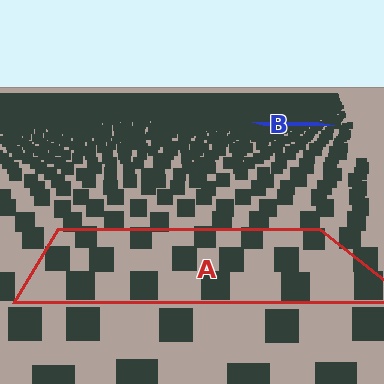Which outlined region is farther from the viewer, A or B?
Region B is farther from the viewer — the texture elements inside it appear smaller and more densely packed.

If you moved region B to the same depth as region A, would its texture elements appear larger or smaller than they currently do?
They would appear larger. At a closer depth, the same texture elements are projected at a bigger on-screen size.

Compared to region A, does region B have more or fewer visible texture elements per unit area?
Region B has more texture elements per unit area — they are packed more densely because it is farther away.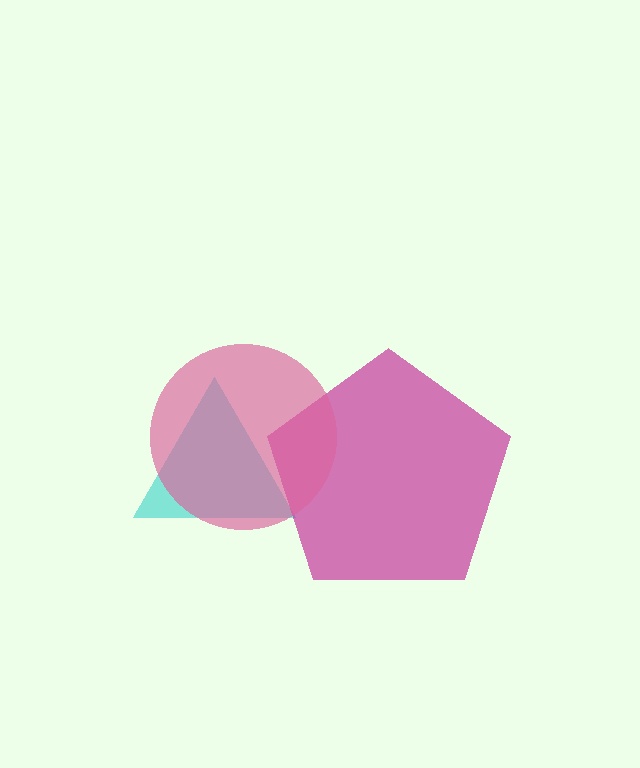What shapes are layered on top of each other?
The layered shapes are: a cyan triangle, a magenta pentagon, a pink circle.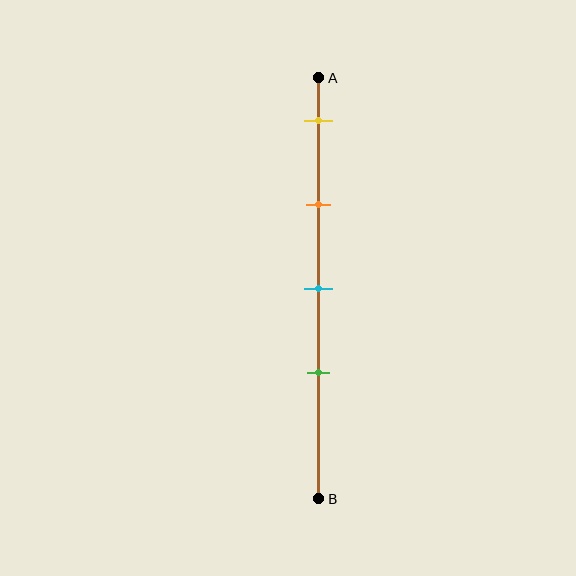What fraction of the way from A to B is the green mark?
The green mark is approximately 70% (0.7) of the way from A to B.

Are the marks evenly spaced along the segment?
Yes, the marks are approximately evenly spaced.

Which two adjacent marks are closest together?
The cyan and green marks are the closest adjacent pair.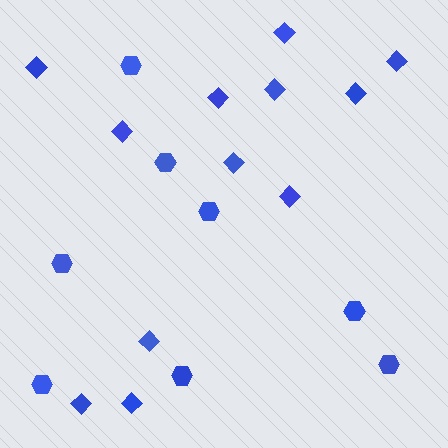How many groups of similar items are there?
There are 2 groups: one group of diamonds (12) and one group of hexagons (8).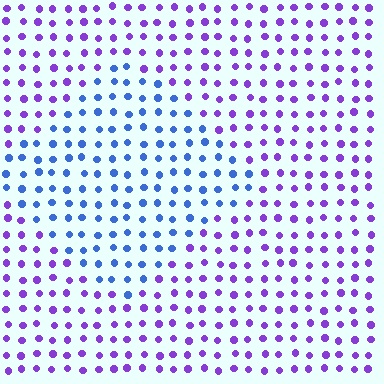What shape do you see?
I see a diamond.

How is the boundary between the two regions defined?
The boundary is defined purely by a slight shift in hue (about 49 degrees). Spacing, size, and orientation are identical on both sides.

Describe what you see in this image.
The image is filled with small purple elements in a uniform arrangement. A diamond-shaped region is visible where the elements are tinted to a slightly different hue, forming a subtle color boundary.